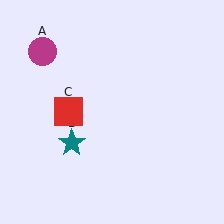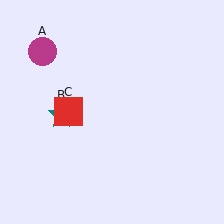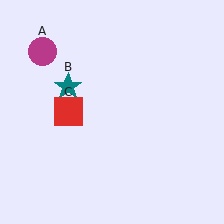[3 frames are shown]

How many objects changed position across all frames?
1 object changed position: teal star (object B).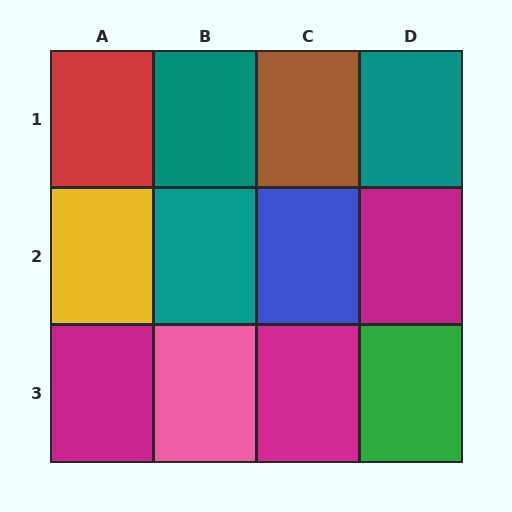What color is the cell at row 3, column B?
Pink.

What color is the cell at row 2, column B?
Teal.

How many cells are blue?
1 cell is blue.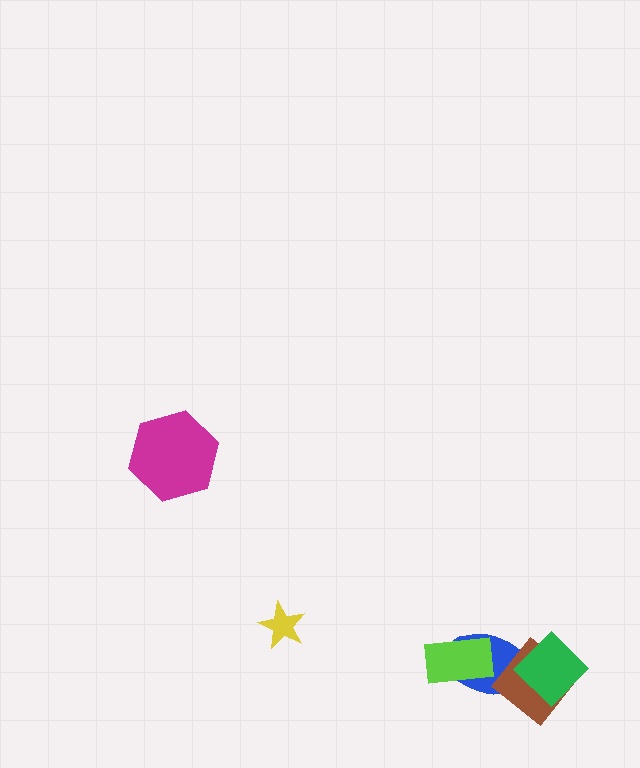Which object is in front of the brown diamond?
The green diamond is in front of the brown diamond.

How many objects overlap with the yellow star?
0 objects overlap with the yellow star.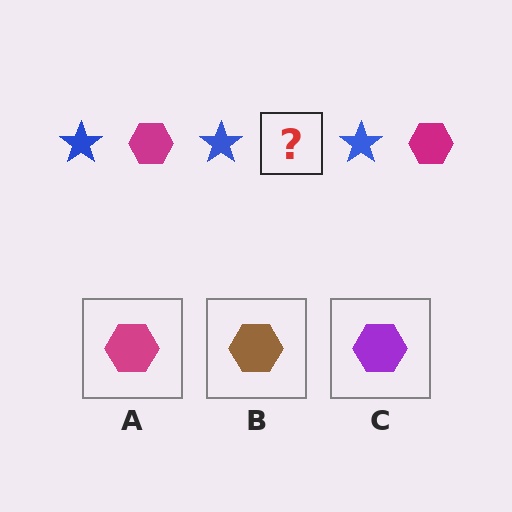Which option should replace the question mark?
Option A.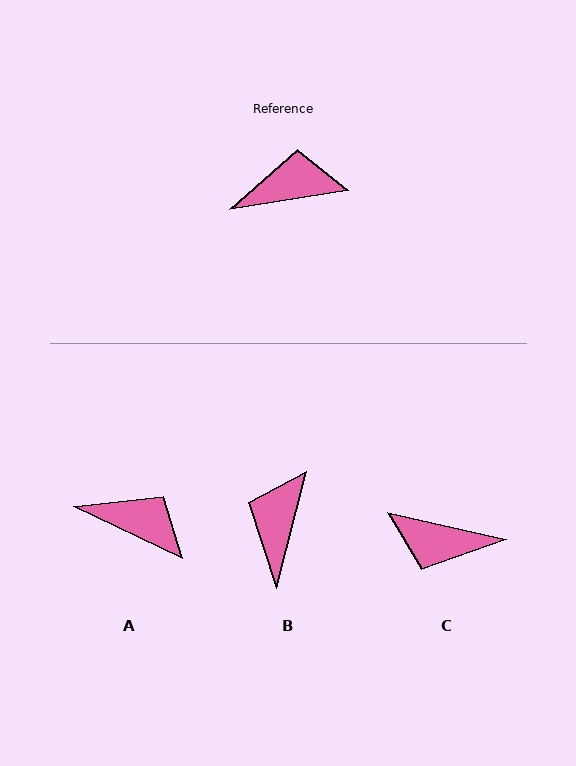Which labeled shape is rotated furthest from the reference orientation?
C, about 159 degrees away.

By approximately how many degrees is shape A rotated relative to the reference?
Approximately 34 degrees clockwise.